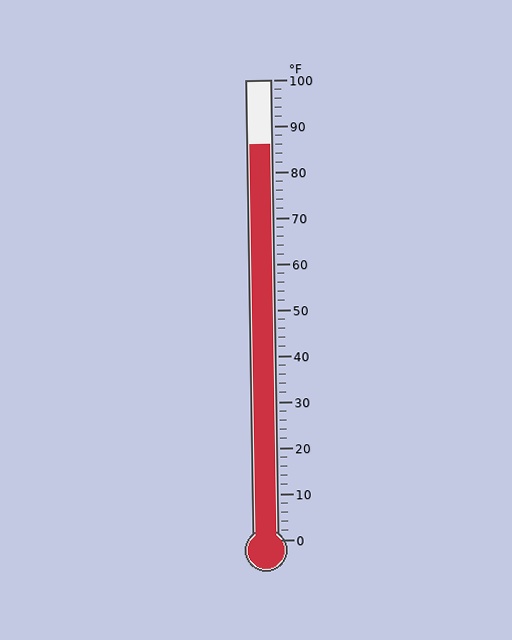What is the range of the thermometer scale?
The thermometer scale ranges from 0°F to 100°F.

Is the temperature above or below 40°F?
The temperature is above 40°F.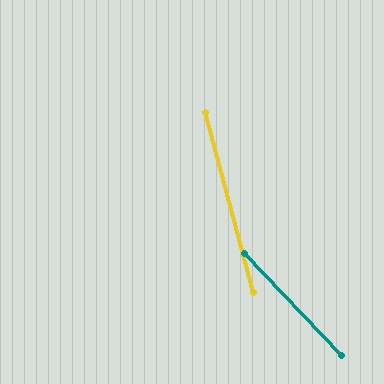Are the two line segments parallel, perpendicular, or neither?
Neither parallel nor perpendicular — they differ by about 29°.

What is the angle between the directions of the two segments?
Approximately 29 degrees.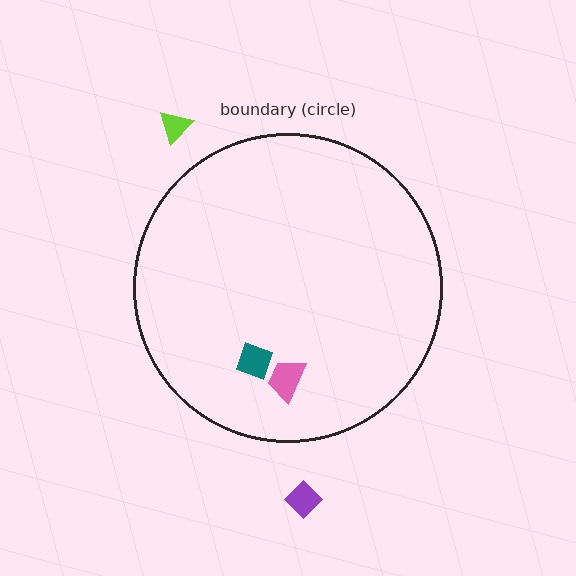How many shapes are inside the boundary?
2 inside, 2 outside.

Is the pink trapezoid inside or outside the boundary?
Inside.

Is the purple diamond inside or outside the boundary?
Outside.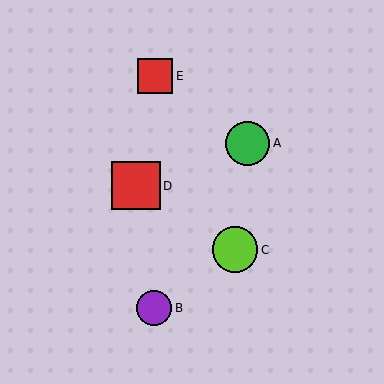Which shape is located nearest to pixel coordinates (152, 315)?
The purple circle (labeled B) at (154, 308) is nearest to that location.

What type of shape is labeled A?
Shape A is a green circle.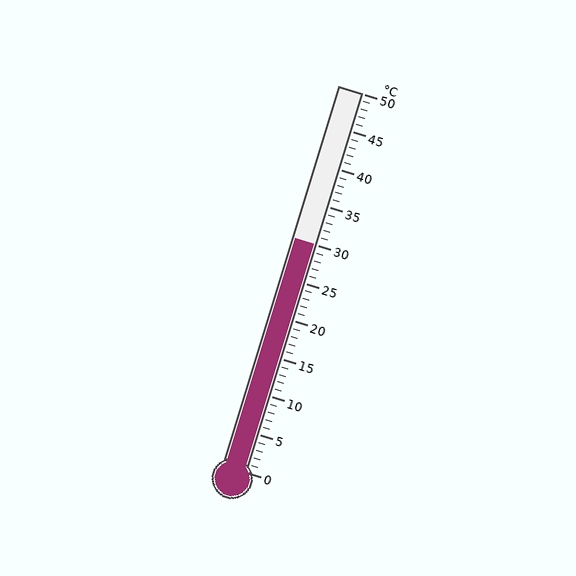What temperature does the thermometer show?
The thermometer shows approximately 30°C.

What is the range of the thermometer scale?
The thermometer scale ranges from 0°C to 50°C.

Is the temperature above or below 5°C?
The temperature is above 5°C.